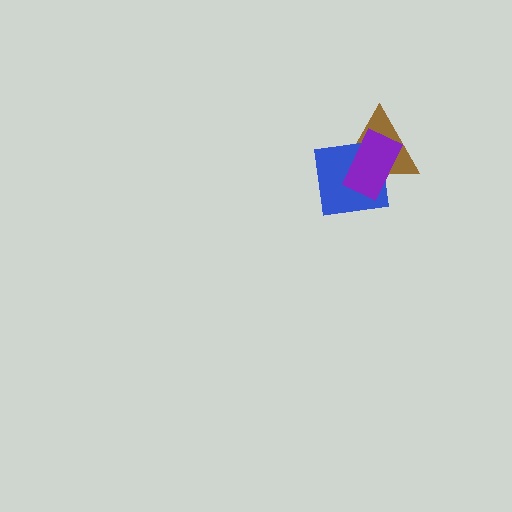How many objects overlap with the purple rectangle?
2 objects overlap with the purple rectangle.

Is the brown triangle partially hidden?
Yes, it is partially covered by another shape.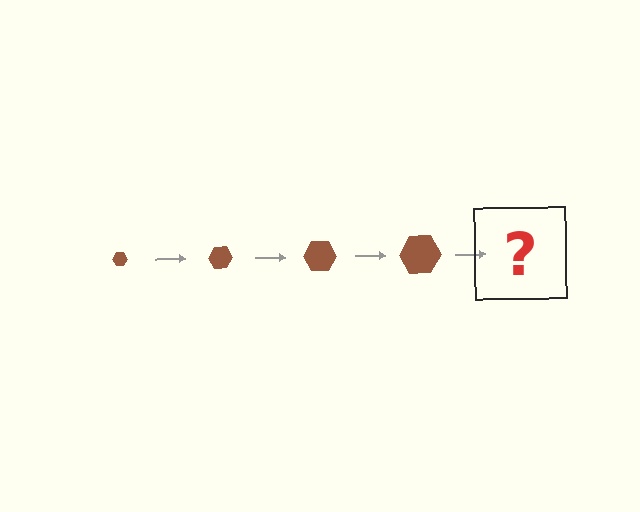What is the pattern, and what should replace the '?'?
The pattern is that the hexagon gets progressively larger each step. The '?' should be a brown hexagon, larger than the previous one.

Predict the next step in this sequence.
The next step is a brown hexagon, larger than the previous one.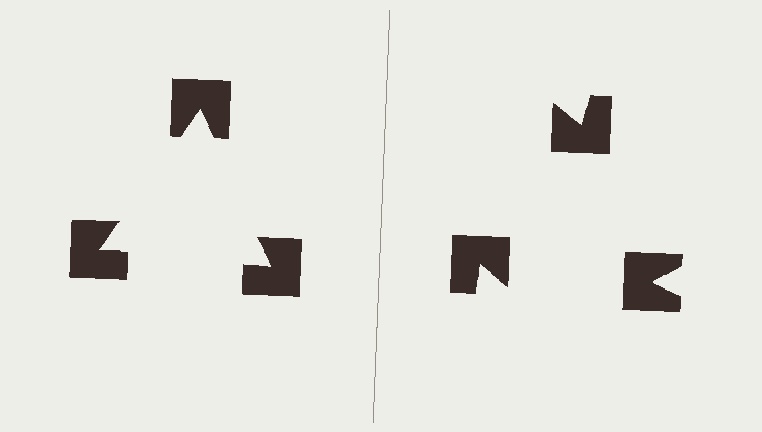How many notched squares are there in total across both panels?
6 — 3 on each side.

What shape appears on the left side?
An illusory triangle.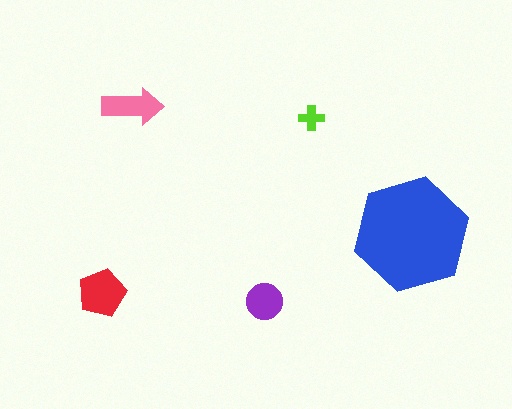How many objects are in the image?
There are 5 objects in the image.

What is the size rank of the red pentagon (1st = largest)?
2nd.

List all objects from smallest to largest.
The lime cross, the purple circle, the pink arrow, the red pentagon, the blue hexagon.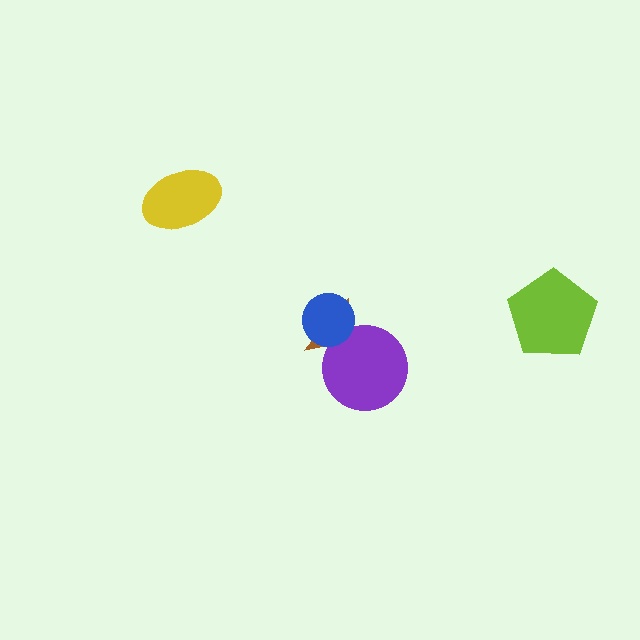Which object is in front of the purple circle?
The blue circle is in front of the purple circle.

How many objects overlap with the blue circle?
2 objects overlap with the blue circle.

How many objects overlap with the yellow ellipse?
0 objects overlap with the yellow ellipse.